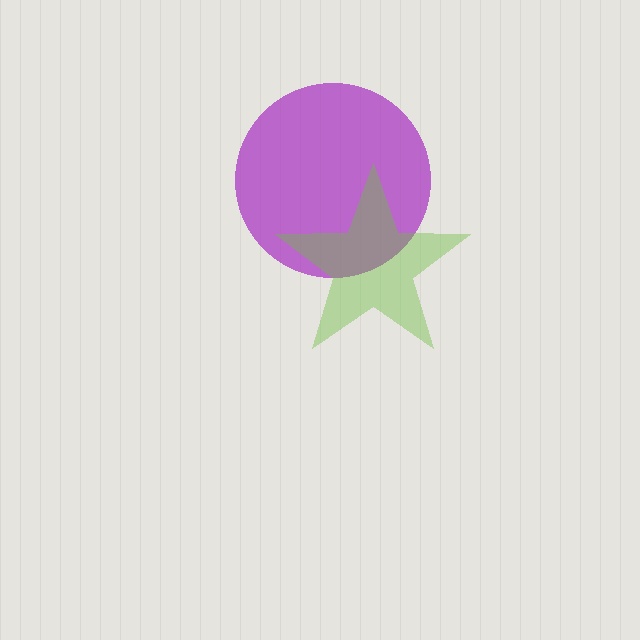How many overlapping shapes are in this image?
There are 2 overlapping shapes in the image.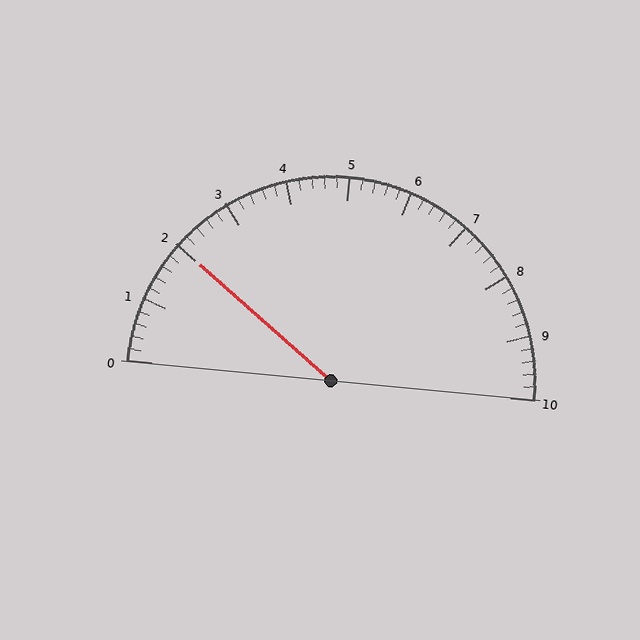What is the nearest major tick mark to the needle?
The nearest major tick mark is 2.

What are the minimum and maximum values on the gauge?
The gauge ranges from 0 to 10.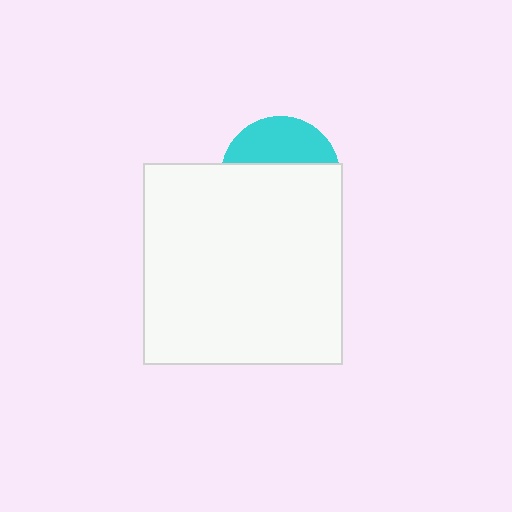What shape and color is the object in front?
The object in front is a white rectangle.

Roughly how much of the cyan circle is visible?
A small part of it is visible (roughly 37%).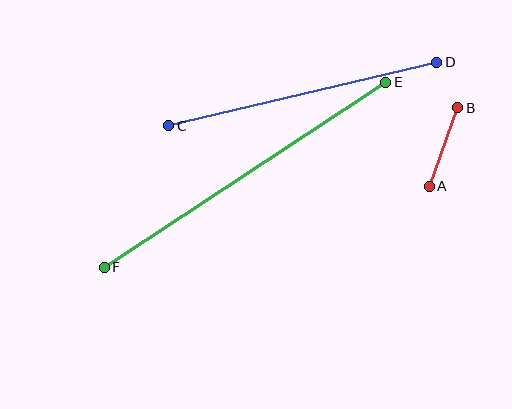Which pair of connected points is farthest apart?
Points E and F are farthest apart.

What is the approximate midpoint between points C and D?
The midpoint is at approximately (303, 94) pixels.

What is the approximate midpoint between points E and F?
The midpoint is at approximately (245, 175) pixels.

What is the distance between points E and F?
The distance is approximately 337 pixels.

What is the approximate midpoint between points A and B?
The midpoint is at approximately (444, 147) pixels.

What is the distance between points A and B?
The distance is approximately 84 pixels.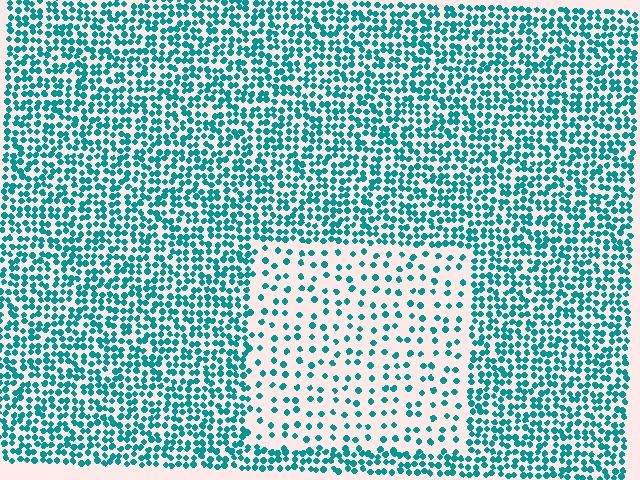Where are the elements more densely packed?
The elements are more densely packed outside the rectangle boundary.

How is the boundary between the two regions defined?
The boundary is defined by a change in element density (approximately 2.6x ratio). All elements are the same color, size, and shape.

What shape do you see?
I see a rectangle.